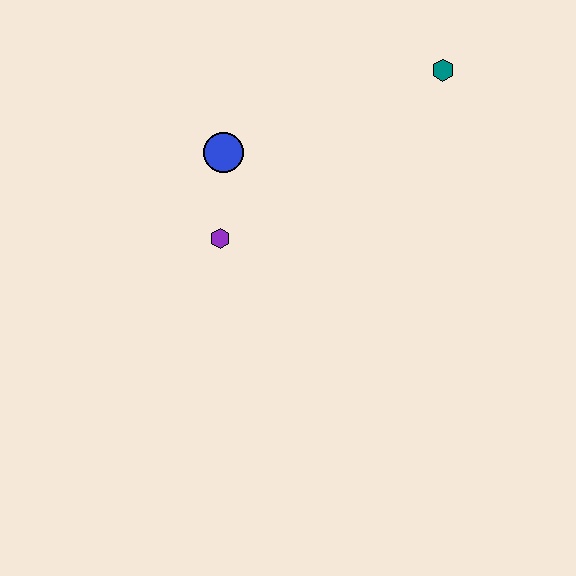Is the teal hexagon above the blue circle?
Yes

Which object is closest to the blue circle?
The purple hexagon is closest to the blue circle.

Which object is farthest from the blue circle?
The teal hexagon is farthest from the blue circle.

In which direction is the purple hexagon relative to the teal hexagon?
The purple hexagon is to the left of the teal hexagon.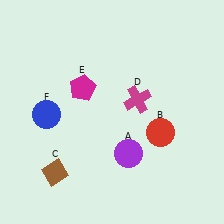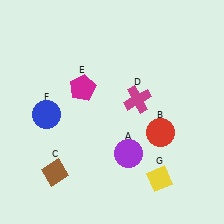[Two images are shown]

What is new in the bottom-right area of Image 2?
A yellow diamond (G) was added in the bottom-right area of Image 2.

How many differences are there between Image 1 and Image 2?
There is 1 difference between the two images.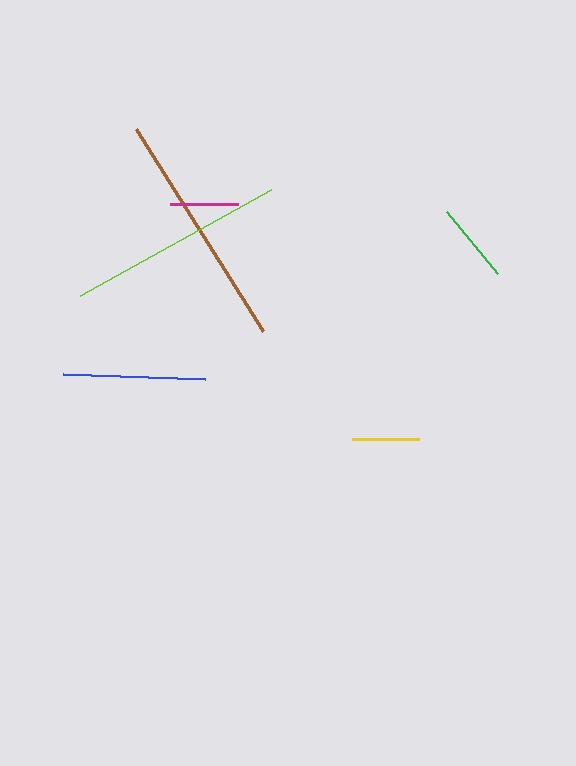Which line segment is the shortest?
The yellow line is the shortest at approximately 66 pixels.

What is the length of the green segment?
The green segment is approximately 80 pixels long.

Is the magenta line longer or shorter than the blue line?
The blue line is longer than the magenta line.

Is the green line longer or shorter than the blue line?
The blue line is longer than the green line.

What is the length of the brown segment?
The brown segment is approximately 239 pixels long.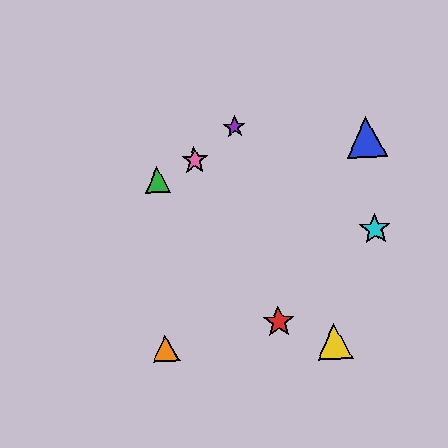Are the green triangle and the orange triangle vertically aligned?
Yes, both are at x≈158.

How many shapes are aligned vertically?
2 shapes (the green triangle, the orange triangle) are aligned vertically.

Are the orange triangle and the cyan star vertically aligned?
No, the orange triangle is at x≈166 and the cyan star is at x≈375.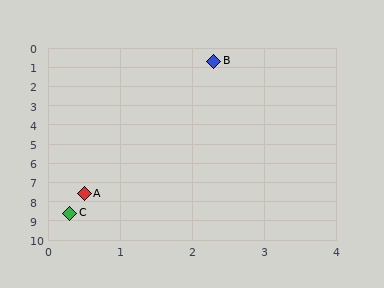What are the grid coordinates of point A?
Point A is at approximately (0.5, 7.6).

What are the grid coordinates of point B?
Point B is at approximately (2.3, 0.7).